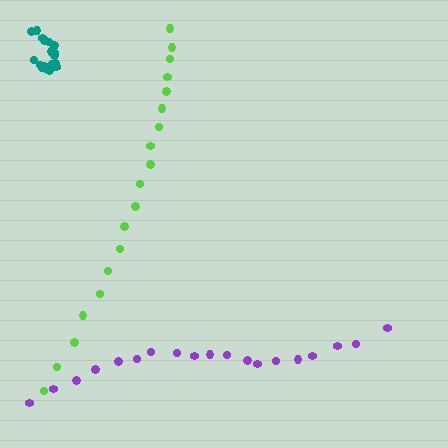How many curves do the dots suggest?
There are 3 distinct paths.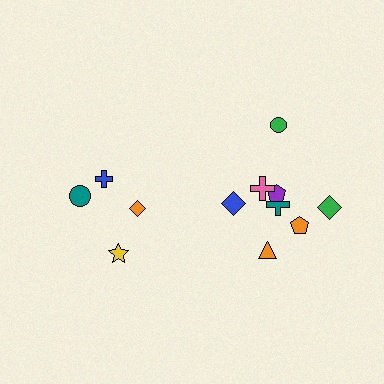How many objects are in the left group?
There are 4 objects.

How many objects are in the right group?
There are 8 objects.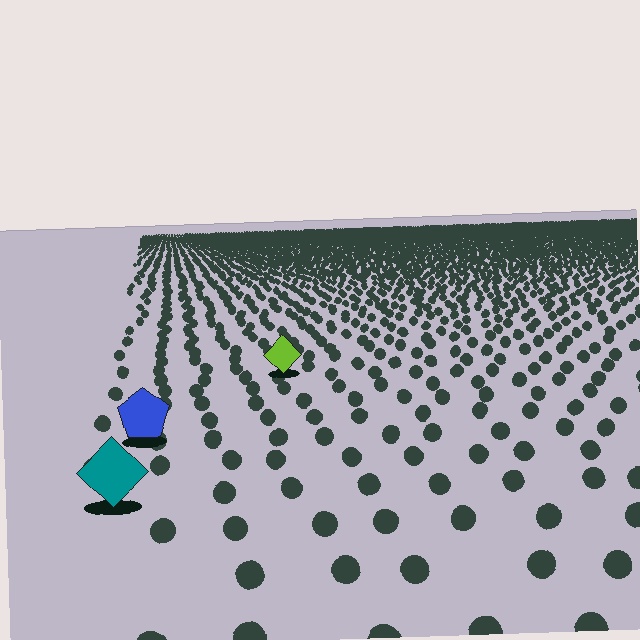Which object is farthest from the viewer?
The lime diamond is farthest from the viewer. It appears smaller and the ground texture around it is denser.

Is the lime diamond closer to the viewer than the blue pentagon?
No. The blue pentagon is closer — you can tell from the texture gradient: the ground texture is coarser near it.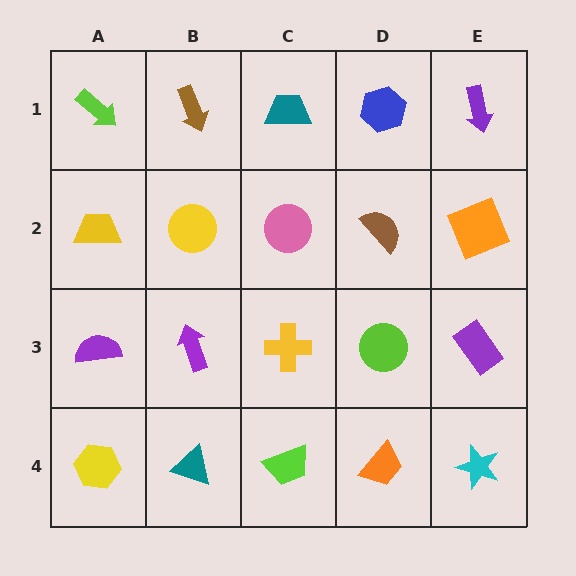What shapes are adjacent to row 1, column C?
A pink circle (row 2, column C), a brown arrow (row 1, column B), a blue hexagon (row 1, column D).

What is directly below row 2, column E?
A purple rectangle.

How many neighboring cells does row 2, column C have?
4.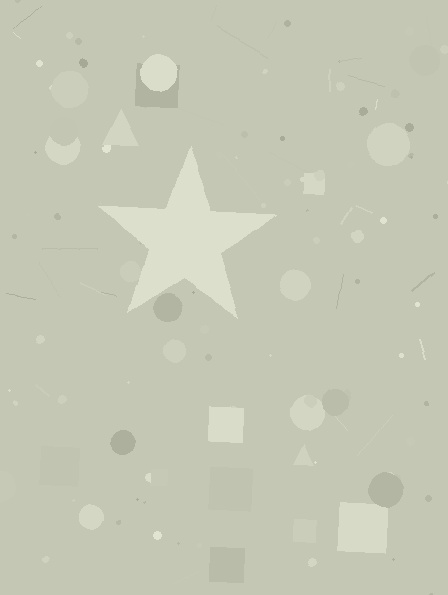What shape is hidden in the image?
A star is hidden in the image.